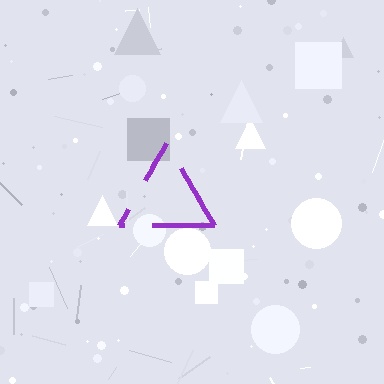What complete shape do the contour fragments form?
The contour fragments form a triangle.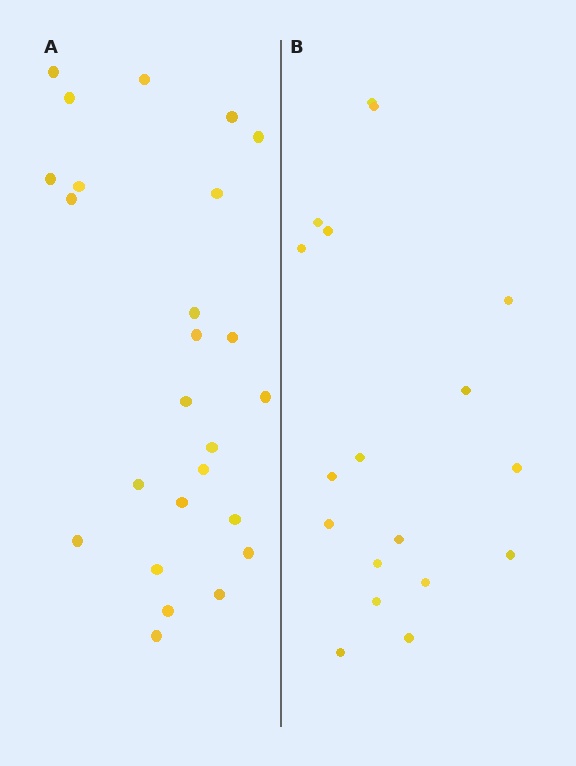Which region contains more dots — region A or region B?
Region A (the left region) has more dots.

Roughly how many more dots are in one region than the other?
Region A has roughly 8 or so more dots than region B.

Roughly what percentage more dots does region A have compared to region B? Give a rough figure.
About 40% more.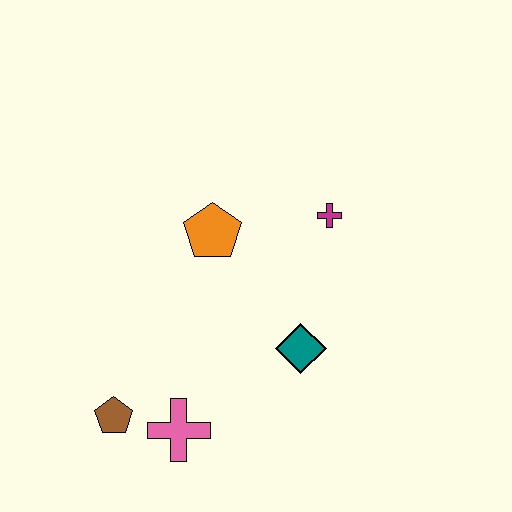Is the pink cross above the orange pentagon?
No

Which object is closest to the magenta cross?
The orange pentagon is closest to the magenta cross.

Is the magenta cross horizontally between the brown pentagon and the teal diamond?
No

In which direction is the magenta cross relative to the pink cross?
The magenta cross is above the pink cross.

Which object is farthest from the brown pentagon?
The magenta cross is farthest from the brown pentagon.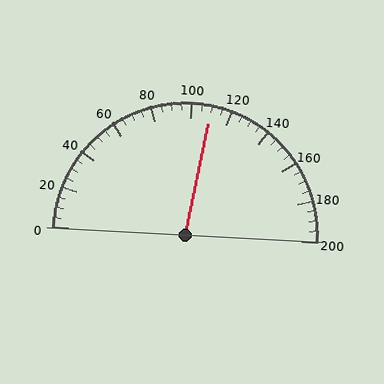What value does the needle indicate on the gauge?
The needle indicates approximately 110.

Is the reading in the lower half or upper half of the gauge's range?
The reading is in the upper half of the range (0 to 200).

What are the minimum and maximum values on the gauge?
The gauge ranges from 0 to 200.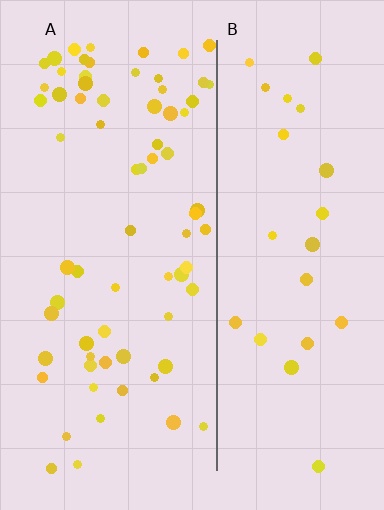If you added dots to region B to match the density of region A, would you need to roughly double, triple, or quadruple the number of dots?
Approximately triple.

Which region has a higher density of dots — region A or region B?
A (the left).